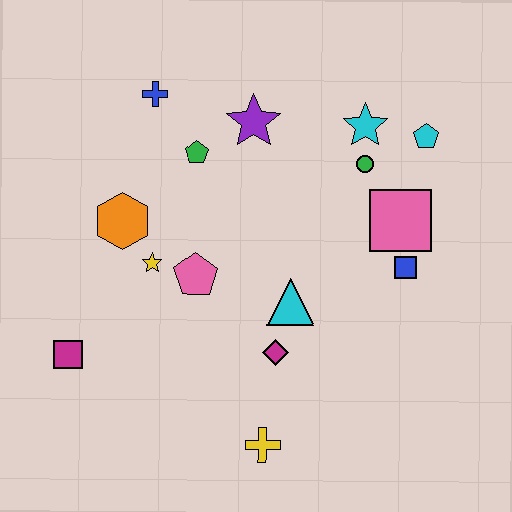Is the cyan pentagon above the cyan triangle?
Yes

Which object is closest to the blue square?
The pink square is closest to the blue square.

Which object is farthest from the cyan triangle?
The blue cross is farthest from the cyan triangle.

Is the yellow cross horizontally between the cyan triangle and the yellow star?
Yes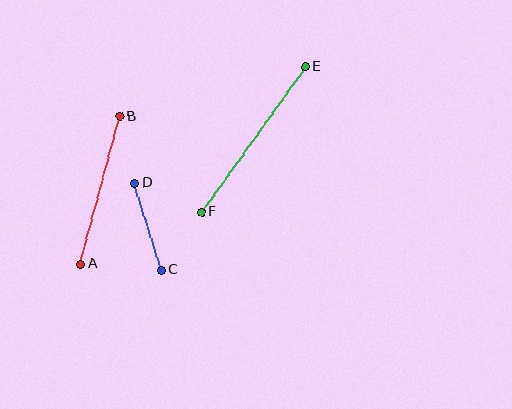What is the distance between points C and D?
The distance is approximately 91 pixels.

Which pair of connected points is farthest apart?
Points E and F are farthest apart.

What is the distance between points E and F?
The distance is approximately 179 pixels.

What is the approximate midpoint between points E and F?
The midpoint is at approximately (254, 139) pixels.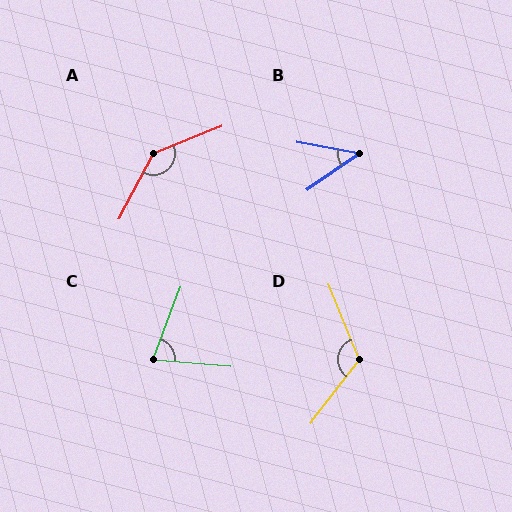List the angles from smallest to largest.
B (46°), C (74°), D (121°), A (140°).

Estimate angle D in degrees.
Approximately 121 degrees.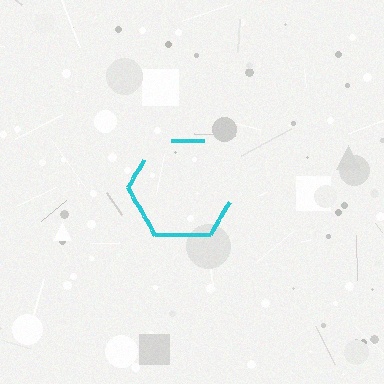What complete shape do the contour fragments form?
The contour fragments form a hexagon.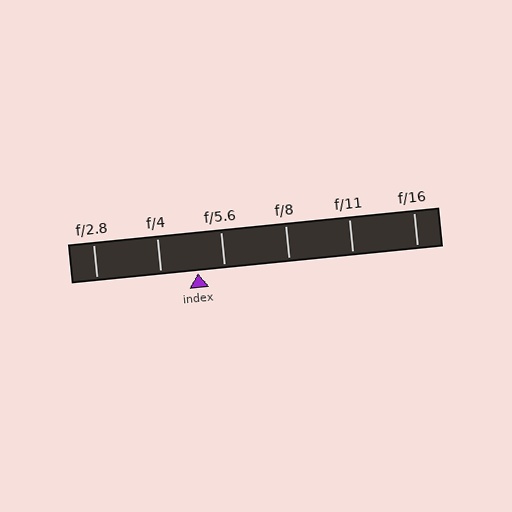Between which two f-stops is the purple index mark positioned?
The index mark is between f/4 and f/5.6.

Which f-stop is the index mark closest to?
The index mark is closest to f/5.6.